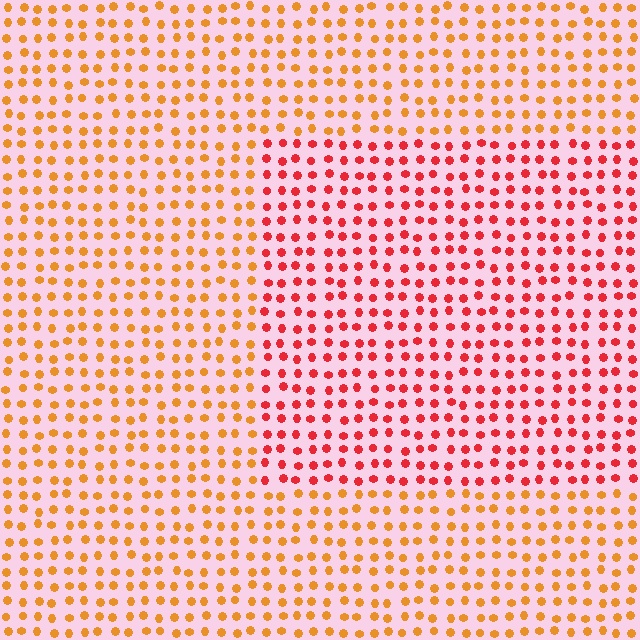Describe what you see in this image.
The image is filled with small orange elements in a uniform arrangement. A rectangle-shaped region is visible where the elements are tinted to a slightly different hue, forming a subtle color boundary.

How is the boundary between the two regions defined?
The boundary is defined purely by a slight shift in hue (about 37 degrees). Spacing, size, and orientation are identical on both sides.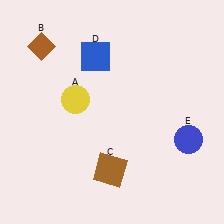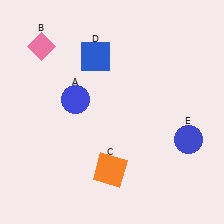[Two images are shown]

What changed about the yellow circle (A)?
In Image 1, A is yellow. In Image 2, it changed to blue.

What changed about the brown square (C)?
In Image 1, C is brown. In Image 2, it changed to orange.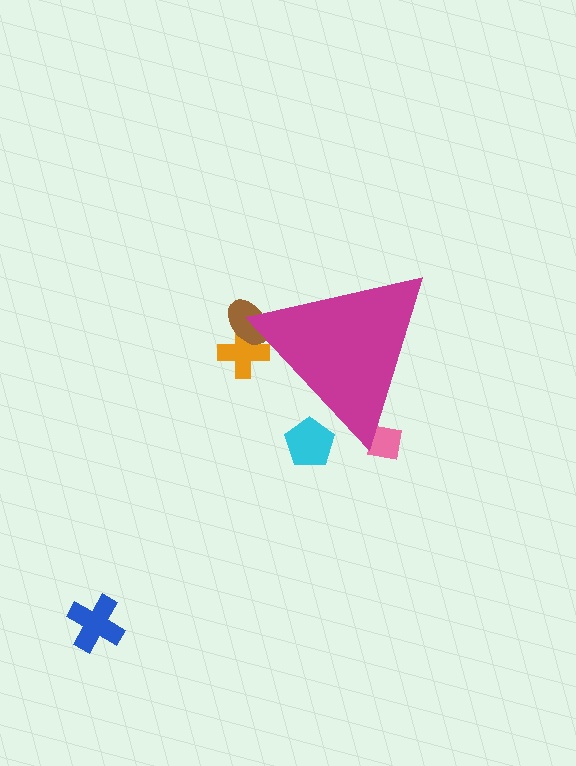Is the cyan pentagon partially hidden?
Yes, the cyan pentagon is partially hidden behind the magenta triangle.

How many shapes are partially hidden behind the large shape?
4 shapes are partially hidden.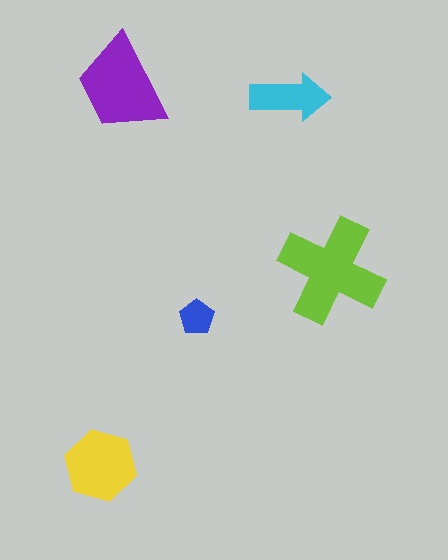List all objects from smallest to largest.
The blue pentagon, the cyan arrow, the yellow hexagon, the purple trapezoid, the lime cross.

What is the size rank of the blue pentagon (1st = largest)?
5th.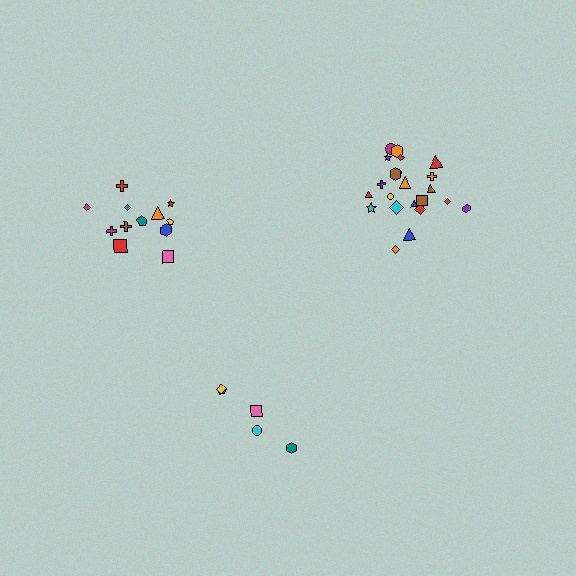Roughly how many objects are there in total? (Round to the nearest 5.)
Roughly 40 objects in total.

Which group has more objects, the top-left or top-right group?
The top-right group.